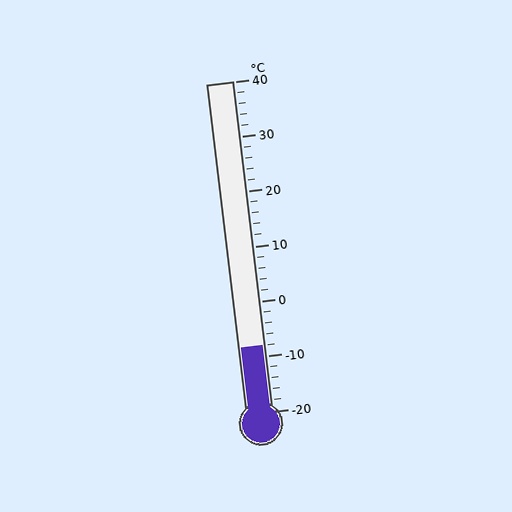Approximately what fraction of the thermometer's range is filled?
The thermometer is filled to approximately 20% of its range.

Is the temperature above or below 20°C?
The temperature is below 20°C.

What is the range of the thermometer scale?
The thermometer scale ranges from -20°C to 40°C.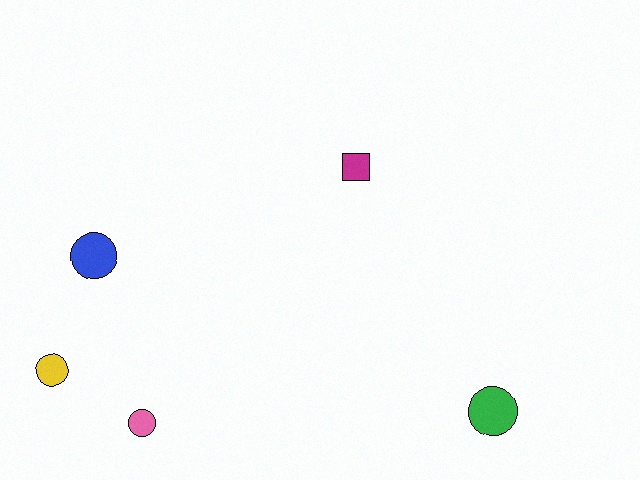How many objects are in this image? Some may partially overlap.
There are 5 objects.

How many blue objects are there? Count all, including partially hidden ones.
There is 1 blue object.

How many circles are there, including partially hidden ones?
There are 4 circles.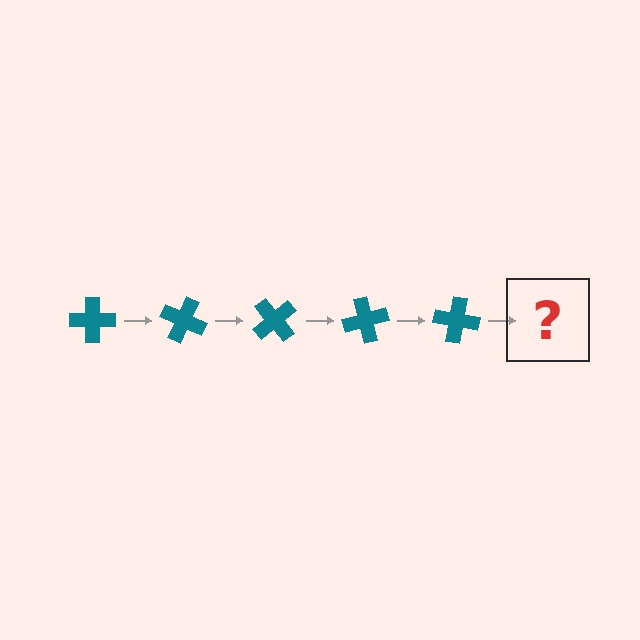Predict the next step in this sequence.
The next step is a teal cross rotated 125 degrees.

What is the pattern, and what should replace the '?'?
The pattern is that the cross rotates 25 degrees each step. The '?' should be a teal cross rotated 125 degrees.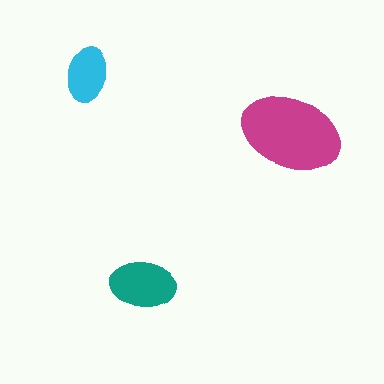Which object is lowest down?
The teal ellipse is bottommost.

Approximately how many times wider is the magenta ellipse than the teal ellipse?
About 1.5 times wider.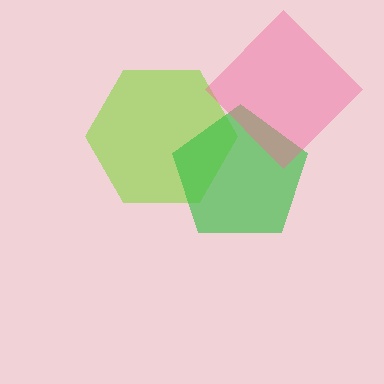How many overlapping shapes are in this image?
There are 3 overlapping shapes in the image.